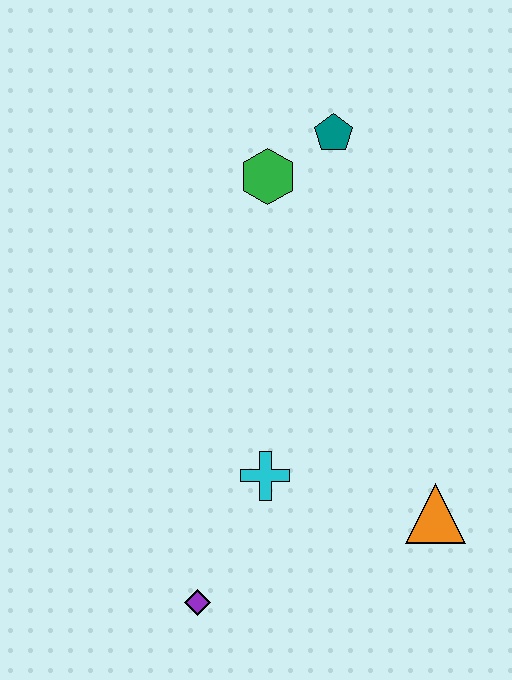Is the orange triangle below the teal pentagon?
Yes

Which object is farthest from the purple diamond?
The teal pentagon is farthest from the purple diamond.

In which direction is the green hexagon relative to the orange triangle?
The green hexagon is above the orange triangle.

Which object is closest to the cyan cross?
The purple diamond is closest to the cyan cross.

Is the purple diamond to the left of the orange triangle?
Yes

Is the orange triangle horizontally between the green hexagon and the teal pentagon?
No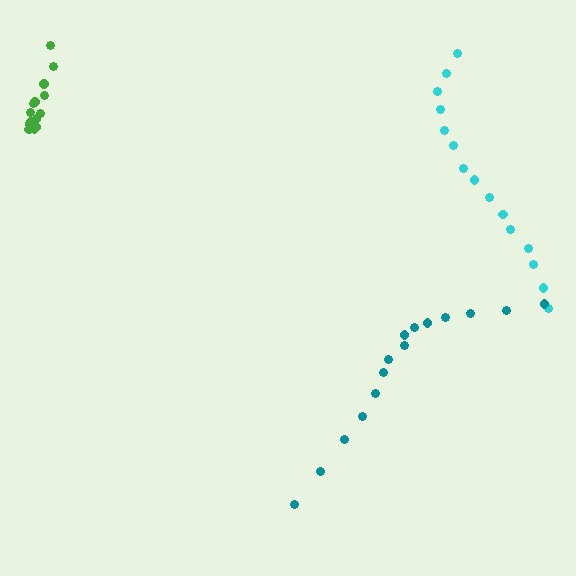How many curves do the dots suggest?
There are 3 distinct paths.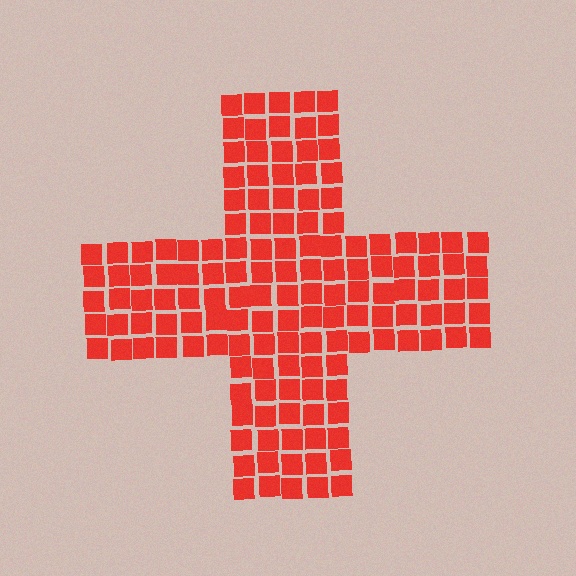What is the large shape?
The large shape is a cross.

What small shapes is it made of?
It is made of small squares.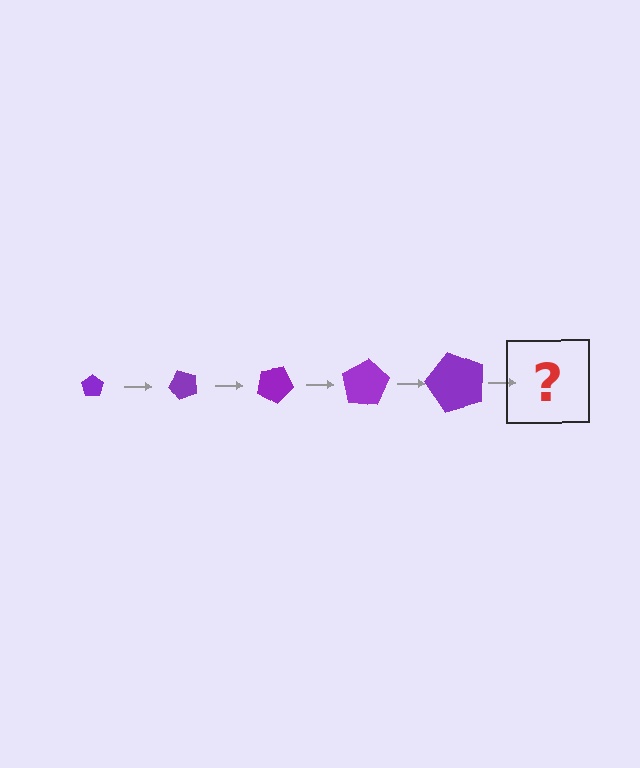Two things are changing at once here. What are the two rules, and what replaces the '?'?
The two rules are that the pentagon grows larger each step and it rotates 50 degrees each step. The '?' should be a pentagon, larger than the previous one and rotated 250 degrees from the start.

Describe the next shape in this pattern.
It should be a pentagon, larger than the previous one and rotated 250 degrees from the start.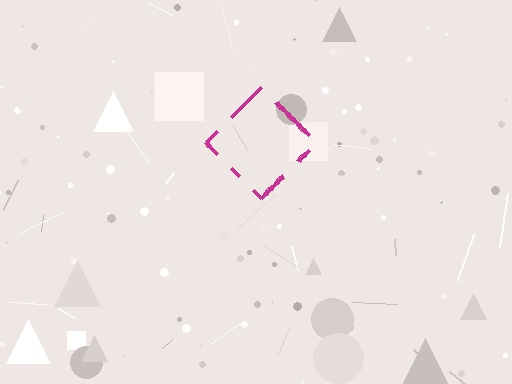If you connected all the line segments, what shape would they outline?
They would outline a diamond.